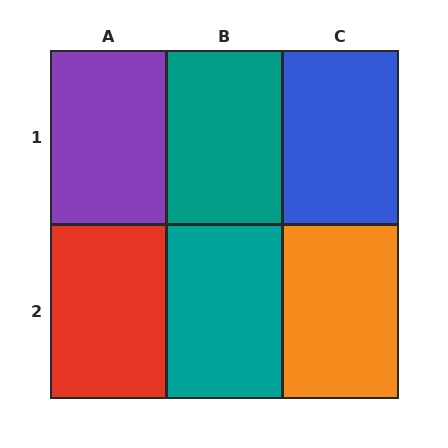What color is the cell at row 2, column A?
Red.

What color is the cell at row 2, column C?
Orange.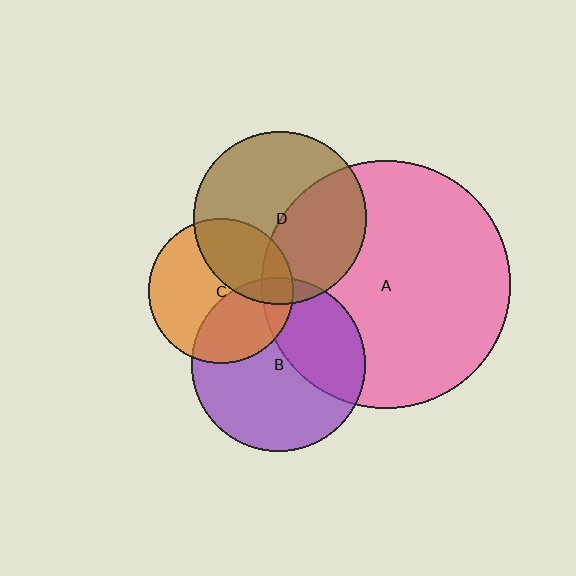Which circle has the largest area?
Circle A (pink).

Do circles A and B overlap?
Yes.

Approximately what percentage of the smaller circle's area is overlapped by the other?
Approximately 35%.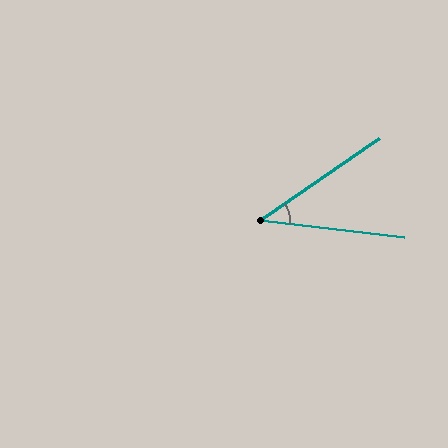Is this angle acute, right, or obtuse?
It is acute.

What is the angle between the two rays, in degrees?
Approximately 41 degrees.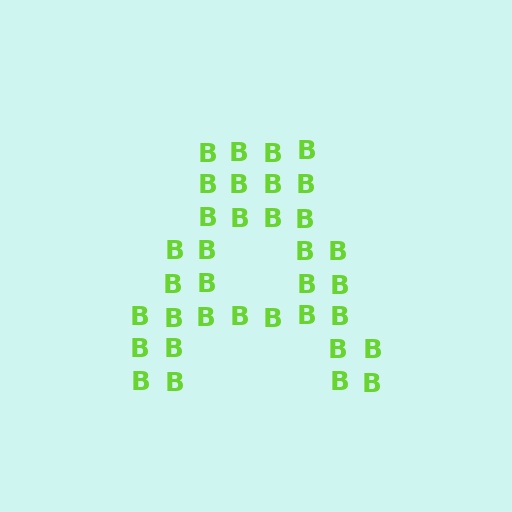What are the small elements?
The small elements are letter B's.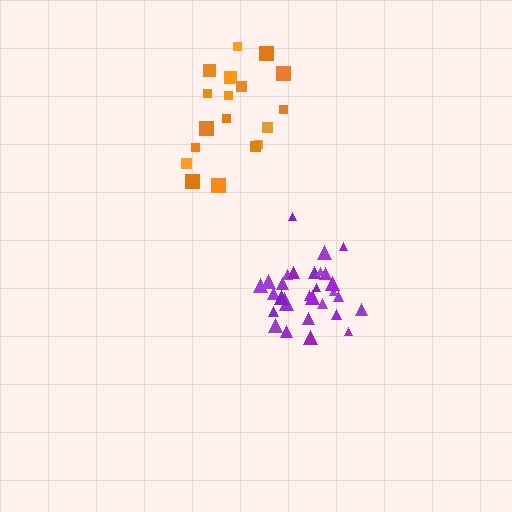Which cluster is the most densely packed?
Purple.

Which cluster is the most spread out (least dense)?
Orange.